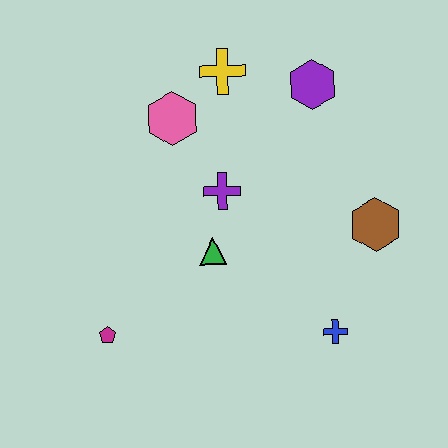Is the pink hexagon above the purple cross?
Yes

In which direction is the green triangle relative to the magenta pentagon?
The green triangle is to the right of the magenta pentagon.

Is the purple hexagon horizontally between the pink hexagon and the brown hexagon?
Yes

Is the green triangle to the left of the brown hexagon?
Yes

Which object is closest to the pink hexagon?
The yellow cross is closest to the pink hexagon.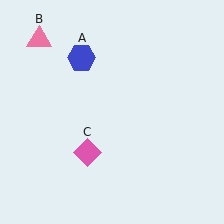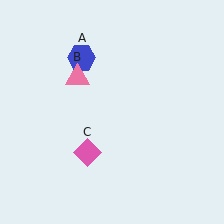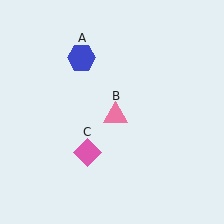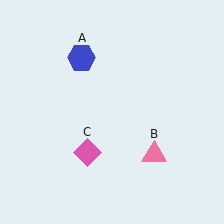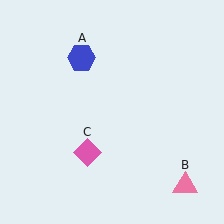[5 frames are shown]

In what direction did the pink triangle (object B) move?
The pink triangle (object B) moved down and to the right.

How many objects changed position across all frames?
1 object changed position: pink triangle (object B).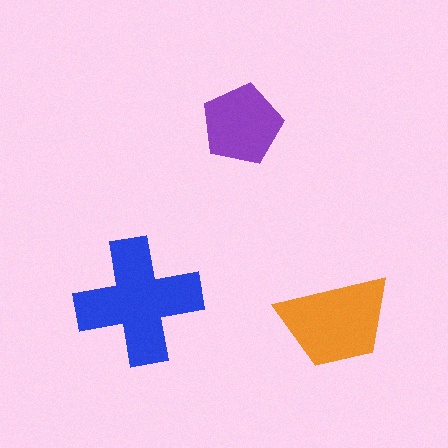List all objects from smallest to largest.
The purple pentagon, the orange trapezoid, the blue cross.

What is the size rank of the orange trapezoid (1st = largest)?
2nd.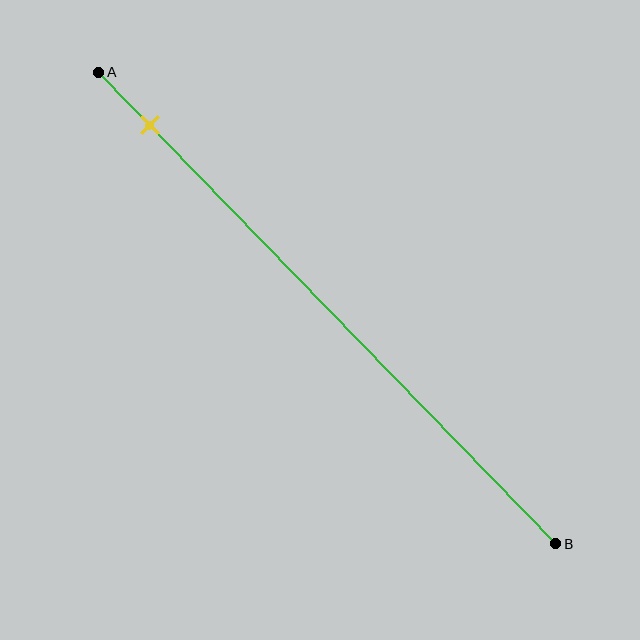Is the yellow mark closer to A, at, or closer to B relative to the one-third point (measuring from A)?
The yellow mark is closer to point A than the one-third point of segment AB.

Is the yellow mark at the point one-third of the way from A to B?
No, the mark is at about 10% from A, not at the 33% one-third point.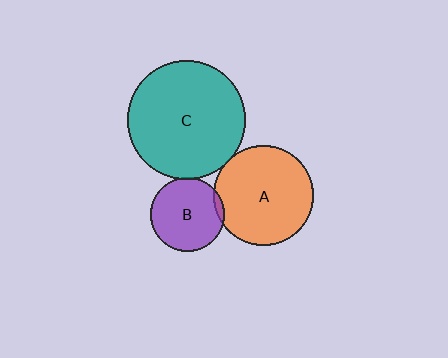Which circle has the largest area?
Circle C (teal).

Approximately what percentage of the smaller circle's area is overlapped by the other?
Approximately 5%.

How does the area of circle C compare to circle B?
Approximately 2.5 times.